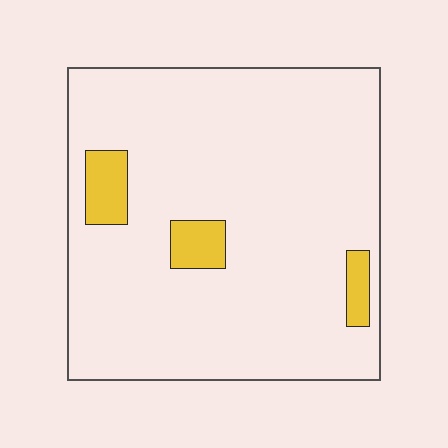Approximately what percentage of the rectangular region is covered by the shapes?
Approximately 10%.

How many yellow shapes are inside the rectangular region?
3.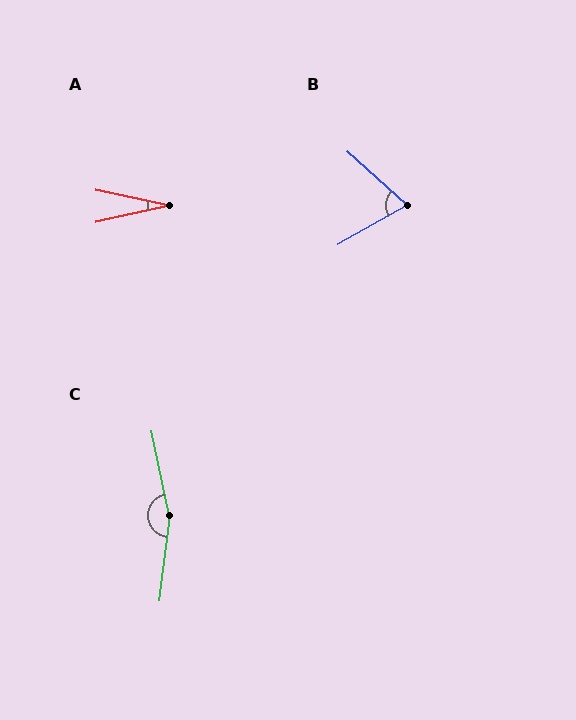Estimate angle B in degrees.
Approximately 72 degrees.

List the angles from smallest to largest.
A (25°), B (72°), C (161°).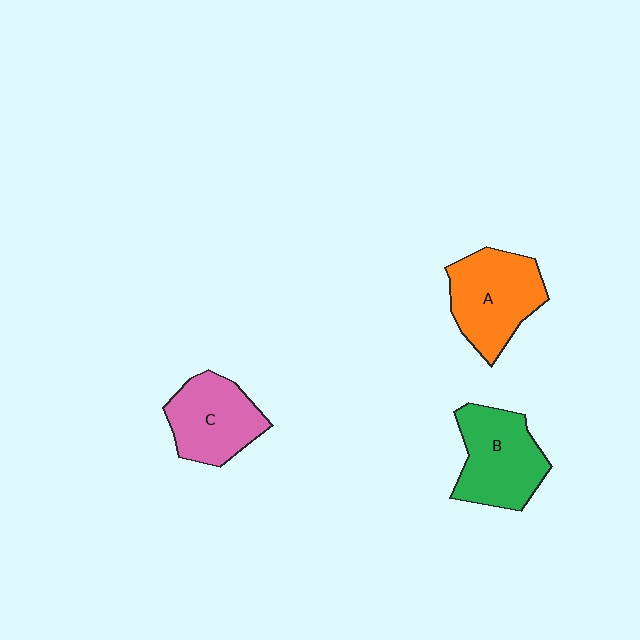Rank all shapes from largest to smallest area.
From largest to smallest: A (orange), B (green), C (pink).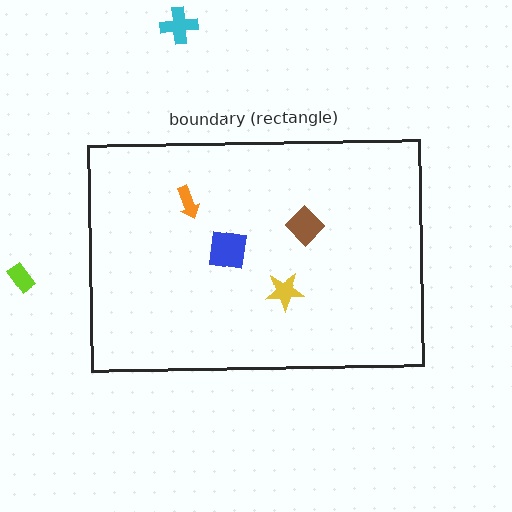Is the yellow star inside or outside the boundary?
Inside.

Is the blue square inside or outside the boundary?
Inside.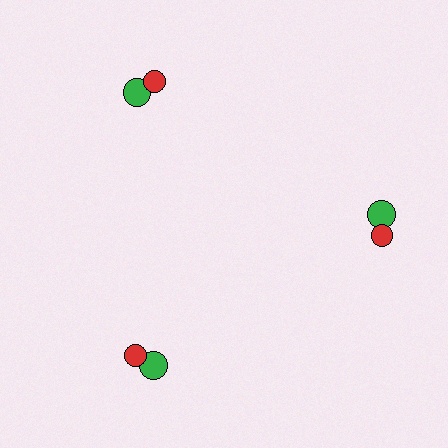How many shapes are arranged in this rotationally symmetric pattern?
There are 6 shapes, arranged in 3 groups of 2.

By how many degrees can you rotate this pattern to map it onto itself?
The pattern maps onto itself every 120 degrees of rotation.